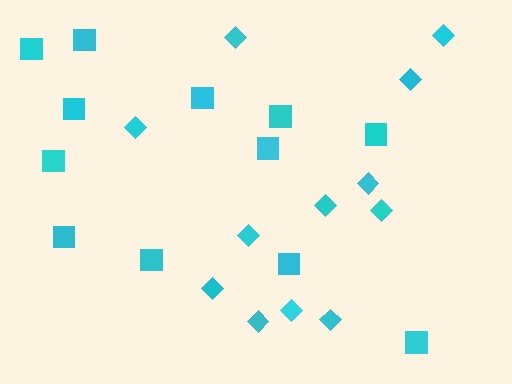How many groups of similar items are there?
There are 2 groups: one group of squares (12) and one group of diamonds (12).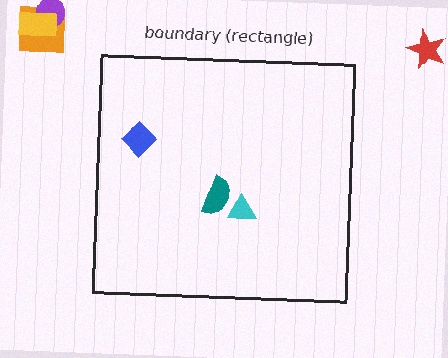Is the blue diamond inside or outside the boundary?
Inside.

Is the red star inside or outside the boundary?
Outside.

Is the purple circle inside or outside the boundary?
Outside.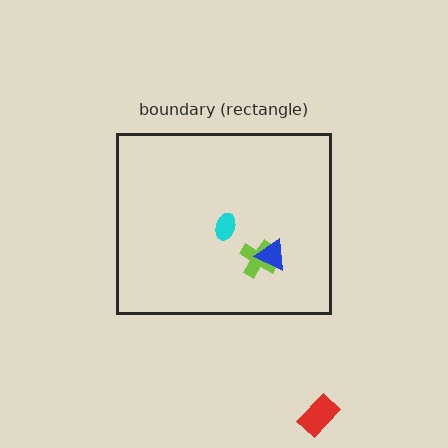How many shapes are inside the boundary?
3 inside, 1 outside.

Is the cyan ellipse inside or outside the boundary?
Inside.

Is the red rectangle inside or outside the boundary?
Outside.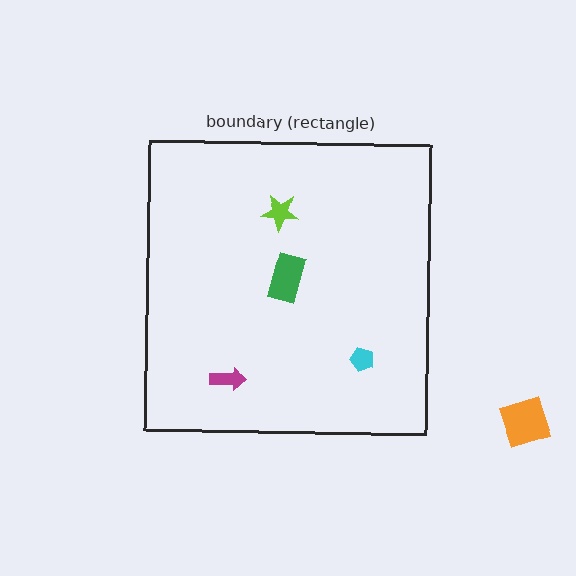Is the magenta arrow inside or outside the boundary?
Inside.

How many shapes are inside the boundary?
4 inside, 1 outside.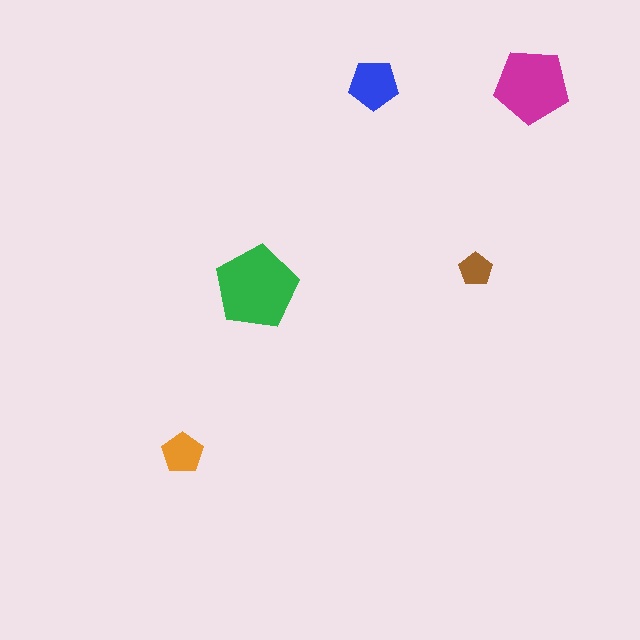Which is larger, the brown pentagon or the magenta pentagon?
The magenta one.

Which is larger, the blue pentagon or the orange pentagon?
The blue one.